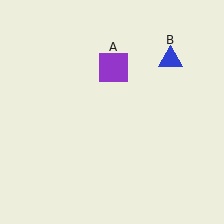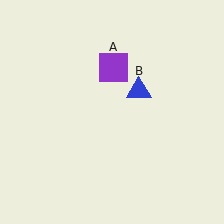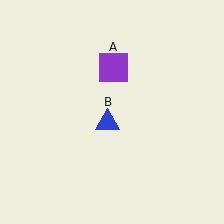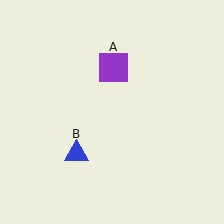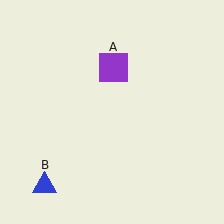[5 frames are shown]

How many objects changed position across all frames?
1 object changed position: blue triangle (object B).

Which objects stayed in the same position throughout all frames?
Purple square (object A) remained stationary.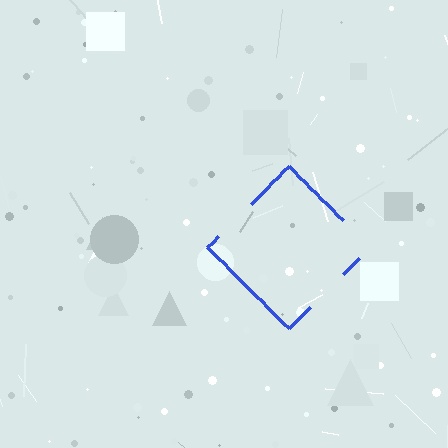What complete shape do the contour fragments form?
The contour fragments form a diamond.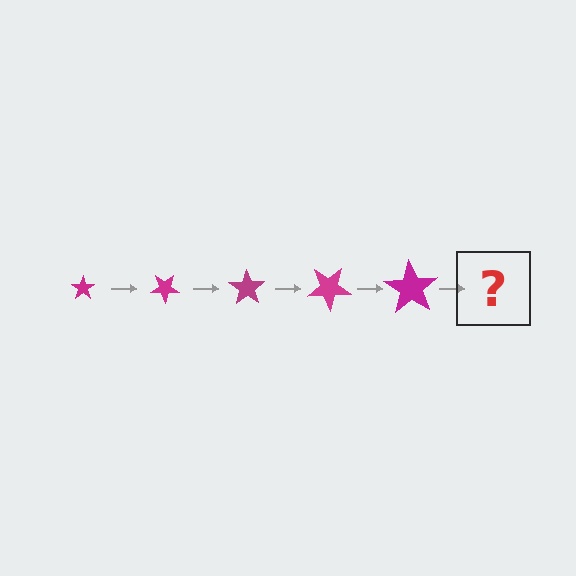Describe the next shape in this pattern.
It should be a star, larger than the previous one and rotated 175 degrees from the start.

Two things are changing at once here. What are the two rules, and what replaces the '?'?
The two rules are that the star grows larger each step and it rotates 35 degrees each step. The '?' should be a star, larger than the previous one and rotated 175 degrees from the start.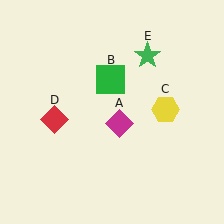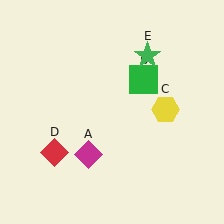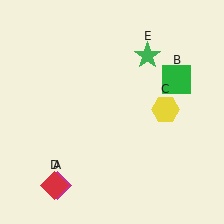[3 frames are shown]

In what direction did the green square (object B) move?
The green square (object B) moved right.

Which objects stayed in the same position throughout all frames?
Yellow hexagon (object C) and green star (object E) remained stationary.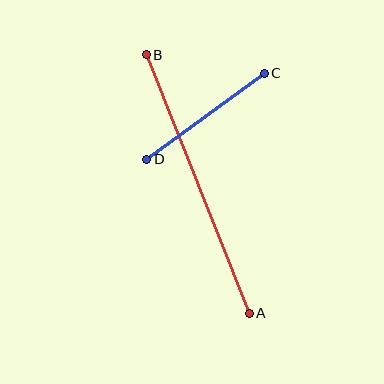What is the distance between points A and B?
The distance is approximately 279 pixels.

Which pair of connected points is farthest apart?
Points A and B are farthest apart.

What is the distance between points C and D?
The distance is approximately 145 pixels.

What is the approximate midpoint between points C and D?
The midpoint is at approximately (205, 116) pixels.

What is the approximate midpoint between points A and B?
The midpoint is at approximately (198, 184) pixels.